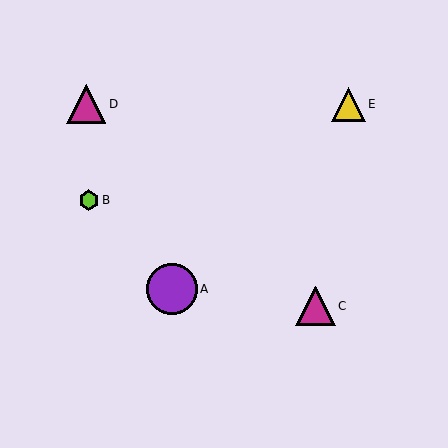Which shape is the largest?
The purple circle (labeled A) is the largest.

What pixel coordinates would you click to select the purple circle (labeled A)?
Click at (172, 289) to select the purple circle A.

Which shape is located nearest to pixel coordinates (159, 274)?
The purple circle (labeled A) at (172, 289) is nearest to that location.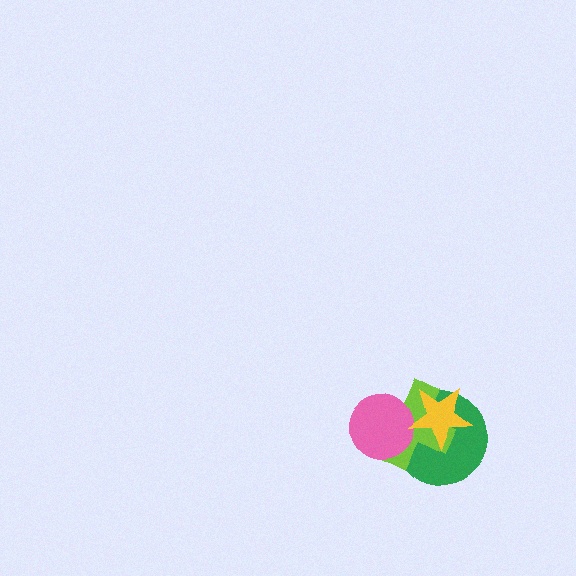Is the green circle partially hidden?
Yes, it is partially covered by another shape.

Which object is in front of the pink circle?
The yellow star is in front of the pink circle.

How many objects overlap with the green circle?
3 objects overlap with the green circle.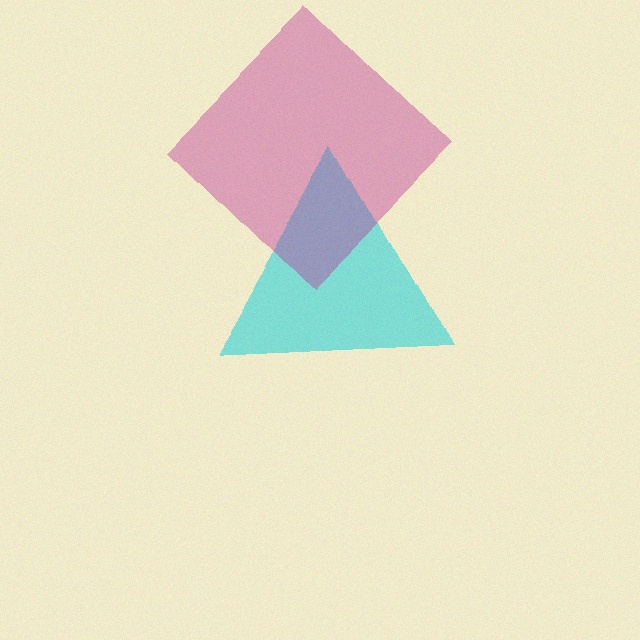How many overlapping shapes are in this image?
There are 2 overlapping shapes in the image.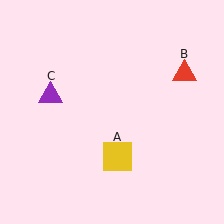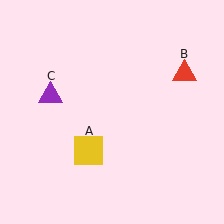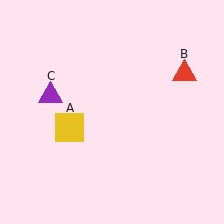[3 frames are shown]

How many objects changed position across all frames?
1 object changed position: yellow square (object A).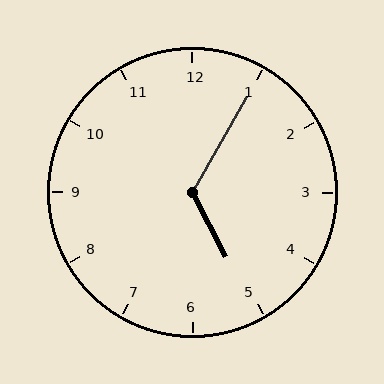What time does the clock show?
5:05.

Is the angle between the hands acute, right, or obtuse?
It is obtuse.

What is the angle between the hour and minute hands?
Approximately 122 degrees.